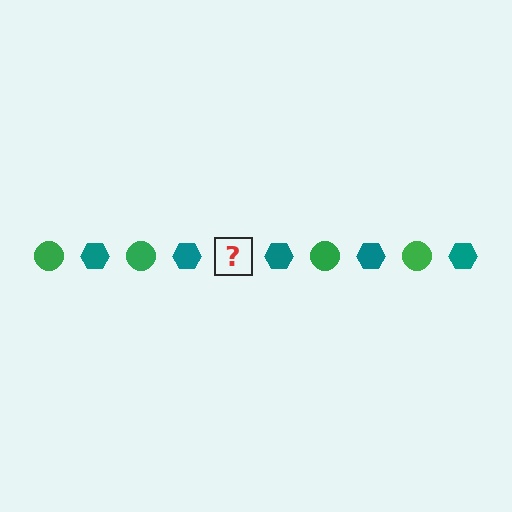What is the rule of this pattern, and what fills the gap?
The rule is that the pattern alternates between green circle and teal hexagon. The gap should be filled with a green circle.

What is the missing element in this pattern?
The missing element is a green circle.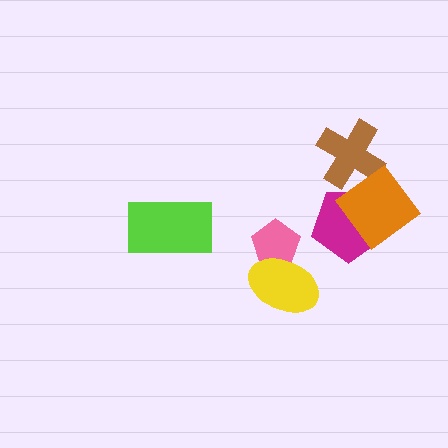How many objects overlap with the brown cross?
0 objects overlap with the brown cross.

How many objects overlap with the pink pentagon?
1 object overlaps with the pink pentagon.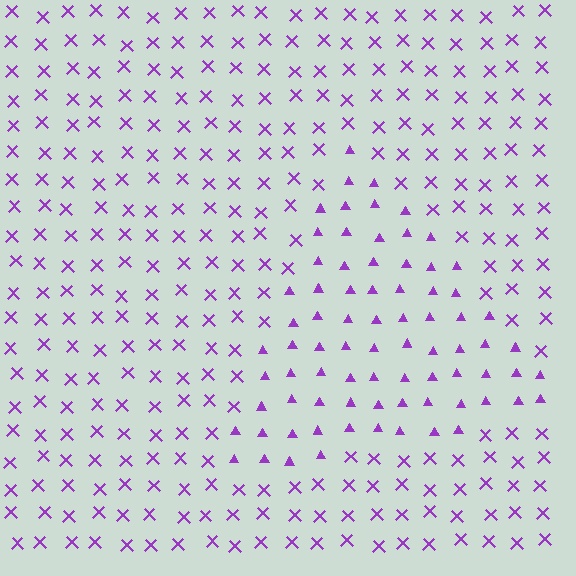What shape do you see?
I see a triangle.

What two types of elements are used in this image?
The image uses triangles inside the triangle region and X marks outside it.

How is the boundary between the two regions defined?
The boundary is defined by a change in element shape: triangles inside vs. X marks outside. All elements share the same color and spacing.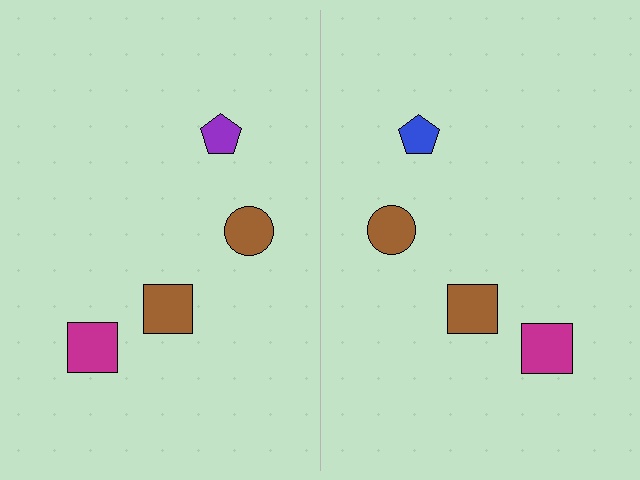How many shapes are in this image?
There are 8 shapes in this image.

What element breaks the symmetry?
The blue pentagon on the right side breaks the symmetry — its mirror counterpart is purple.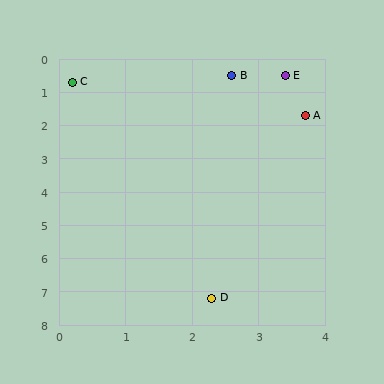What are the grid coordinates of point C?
Point C is at approximately (0.2, 0.7).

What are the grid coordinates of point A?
Point A is at approximately (3.7, 1.7).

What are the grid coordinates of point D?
Point D is at approximately (2.3, 7.2).